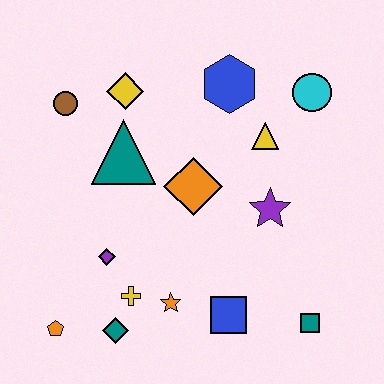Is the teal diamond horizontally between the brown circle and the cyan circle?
Yes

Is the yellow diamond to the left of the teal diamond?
No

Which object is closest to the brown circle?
The yellow diamond is closest to the brown circle.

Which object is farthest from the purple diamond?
The cyan circle is farthest from the purple diamond.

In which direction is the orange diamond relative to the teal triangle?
The orange diamond is to the right of the teal triangle.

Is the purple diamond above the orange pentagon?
Yes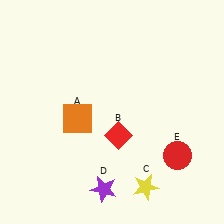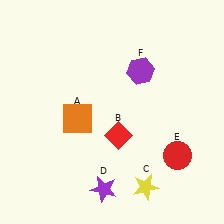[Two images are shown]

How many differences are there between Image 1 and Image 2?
There is 1 difference between the two images.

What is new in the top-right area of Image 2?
A purple hexagon (F) was added in the top-right area of Image 2.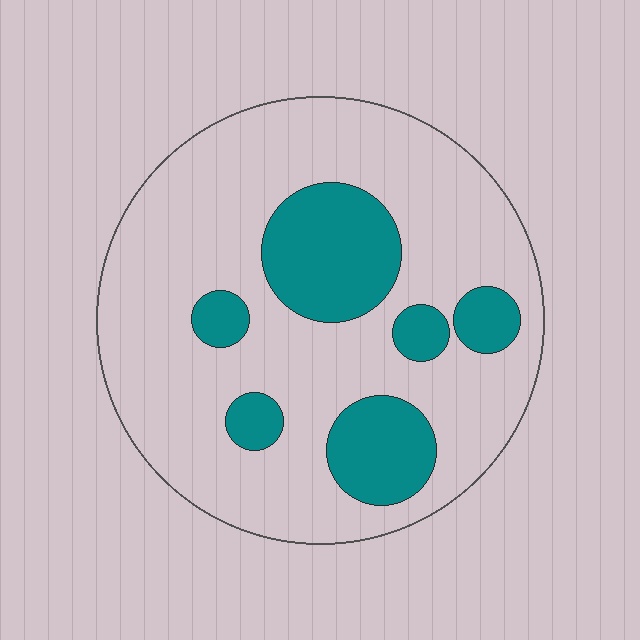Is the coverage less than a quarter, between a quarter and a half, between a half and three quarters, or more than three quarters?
Less than a quarter.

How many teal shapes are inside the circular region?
6.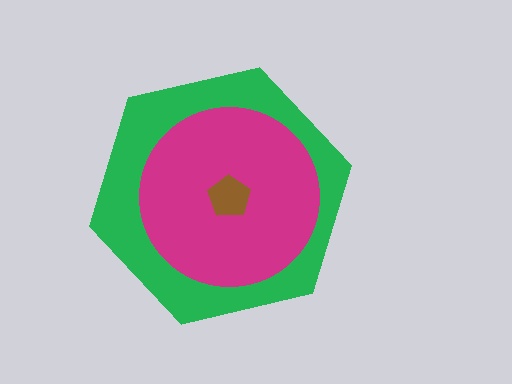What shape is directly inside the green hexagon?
The magenta circle.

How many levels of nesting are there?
3.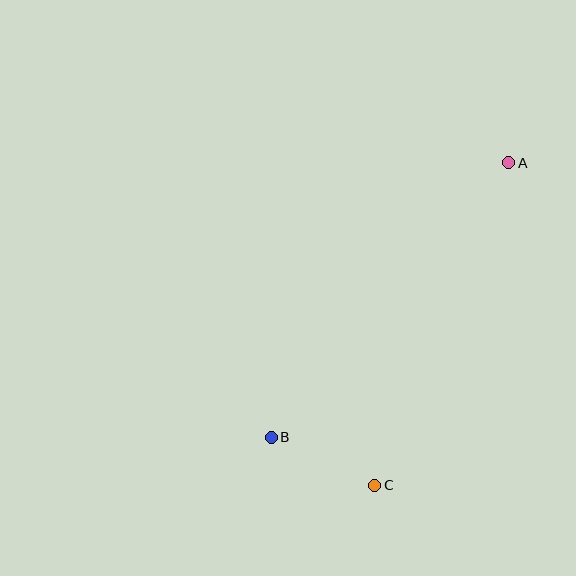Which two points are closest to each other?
Points B and C are closest to each other.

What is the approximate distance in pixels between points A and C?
The distance between A and C is approximately 349 pixels.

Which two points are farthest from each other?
Points A and B are farthest from each other.